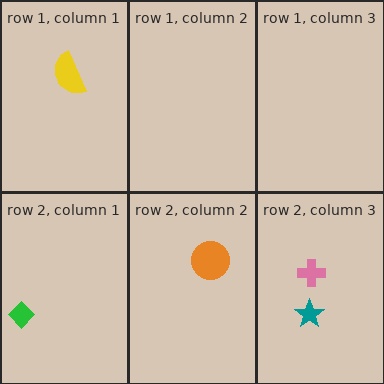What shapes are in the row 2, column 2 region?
The orange circle.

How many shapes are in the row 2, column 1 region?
1.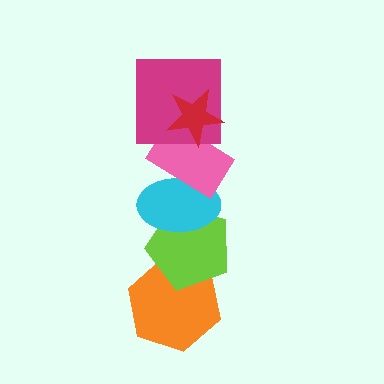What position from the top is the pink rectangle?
The pink rectangle is 3rd from the top.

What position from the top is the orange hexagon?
The orange hexagon is 6th from the top.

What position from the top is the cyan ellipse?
The cyan ellipse is 4th from the top.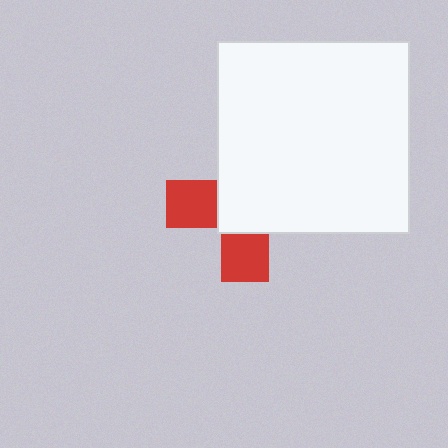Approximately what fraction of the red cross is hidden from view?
Roughly 62% of the red cross is hidden behind the white square.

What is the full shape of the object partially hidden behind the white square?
The partially hidden object is a red cross.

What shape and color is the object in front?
The object in front is a white square.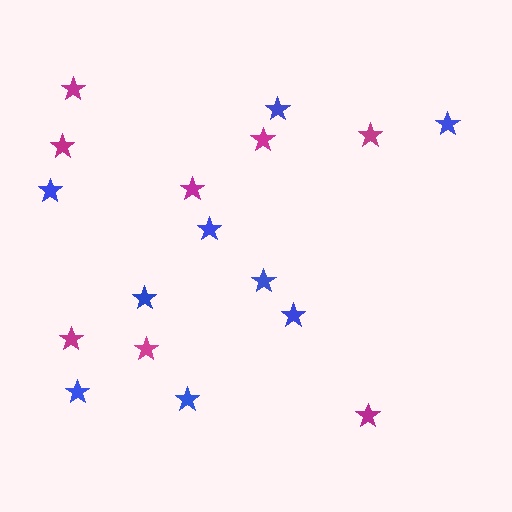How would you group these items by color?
There are 2 groups: one group of magenta stars (8) and one group of blue stars (9).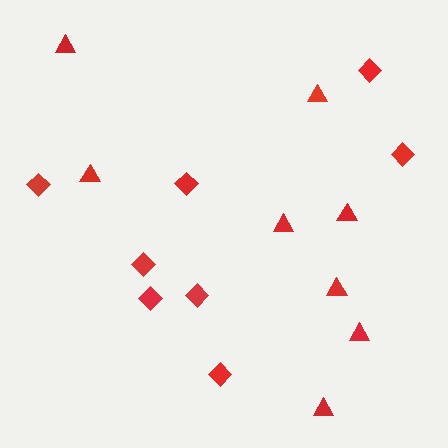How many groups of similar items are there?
There are 2 groups: one group of triangles (8) and one group of diamonds (8).